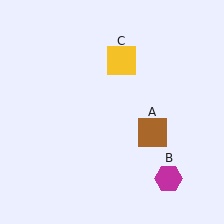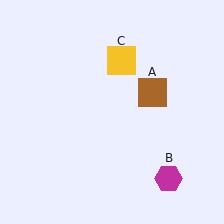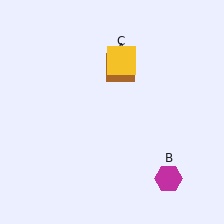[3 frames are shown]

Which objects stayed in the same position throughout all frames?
Magenta hexagon (object B) and yellow square (object C) remained stationary.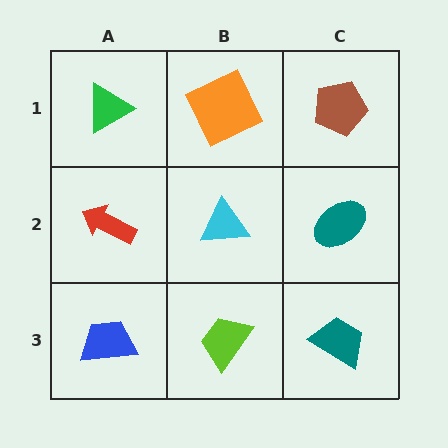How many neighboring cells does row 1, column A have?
2.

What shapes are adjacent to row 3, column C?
A teal ellipse (row 2, column C), a lime trapezoid (row 3, column B).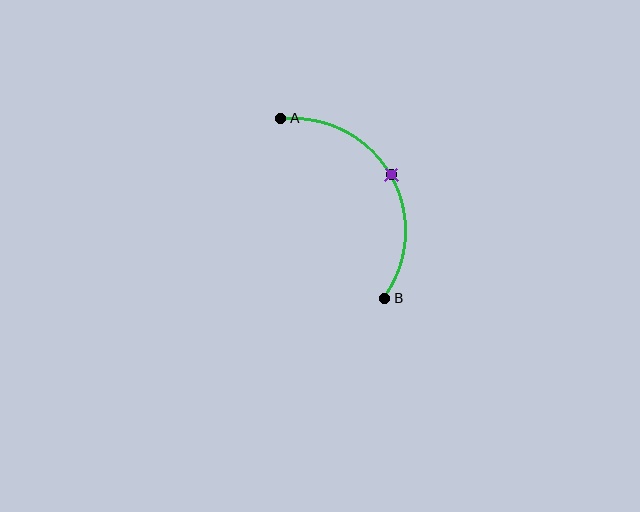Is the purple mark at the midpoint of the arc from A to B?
Yes. The purple mark lies on the arc at equal arc-length from both A and B — it is the arc midpoint.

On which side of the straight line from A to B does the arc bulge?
The arc bulges to the right of the straight line connecting A and B.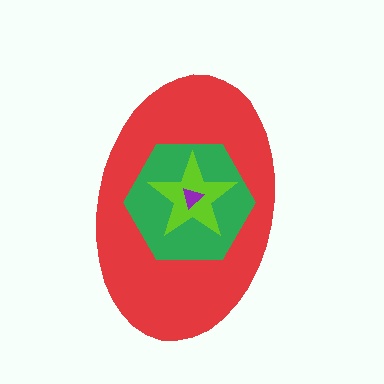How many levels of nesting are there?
4.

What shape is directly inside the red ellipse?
The green hexagon.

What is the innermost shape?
The purple triangle.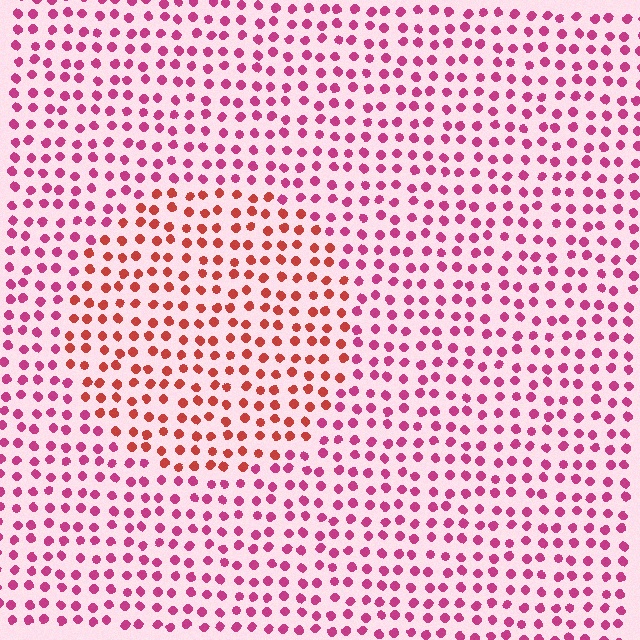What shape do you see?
I see a circle.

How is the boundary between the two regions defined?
The boundary is defined purely by a slight shift in hue (about 35 degrees). Spacing, size, and orientation are identical on both sides.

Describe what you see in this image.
The image is filled with small magenta elements in a uniform arrangement. A circle-shaped region is visible where the elements are tinted to a slightly different hue, forming a subtle color boundary.